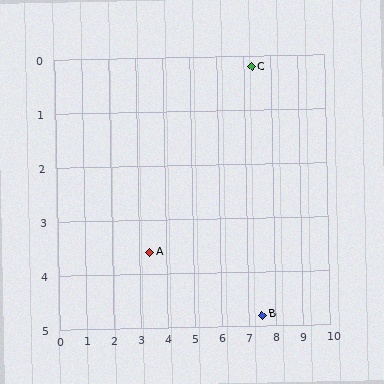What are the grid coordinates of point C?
Point C is at approximately (7.3, 0.2).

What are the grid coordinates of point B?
Point B is at approximately (7.5, 4.8).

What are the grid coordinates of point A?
Point A is at approximately (3.4, 3.6).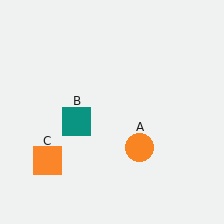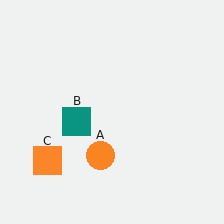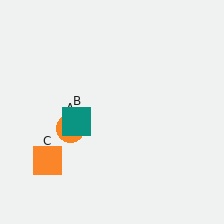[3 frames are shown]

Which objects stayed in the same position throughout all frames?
Teal square (object B) and orange square (object C) remained stationary.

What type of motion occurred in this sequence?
The orange circle (object A) rotated clockwise around the center of the scene.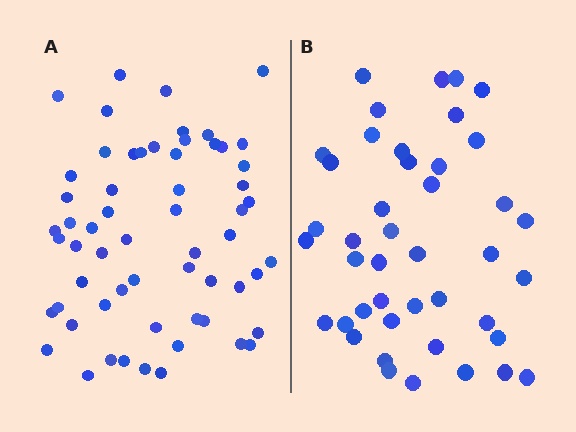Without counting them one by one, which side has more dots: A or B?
Region A (the left region) has more dots.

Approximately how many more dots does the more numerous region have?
Region A has approximately 15 more dots than region B.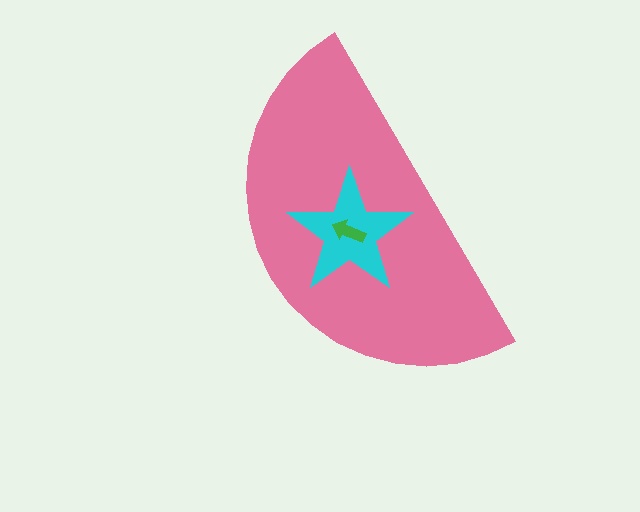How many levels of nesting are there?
3.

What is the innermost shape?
The green arrow.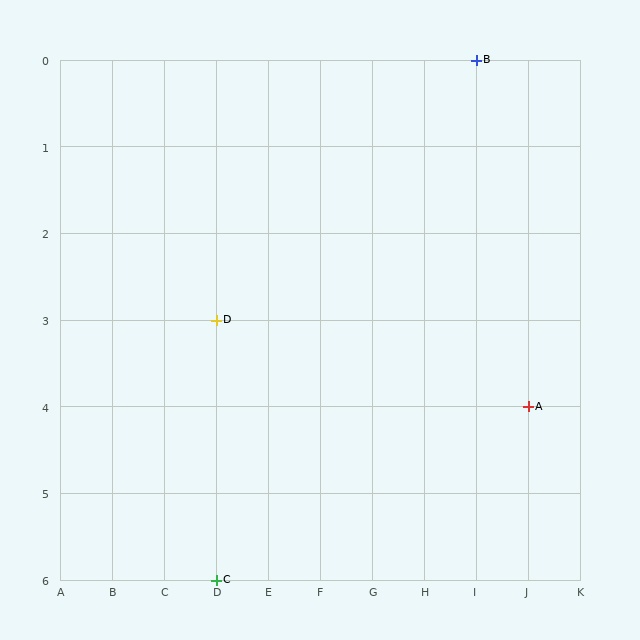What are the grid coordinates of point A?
Point A is at grid coordinates (J, 4).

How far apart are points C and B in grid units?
Points C and B are 5 columns and 6 rows apart (about 7.8 grid units diagonally).